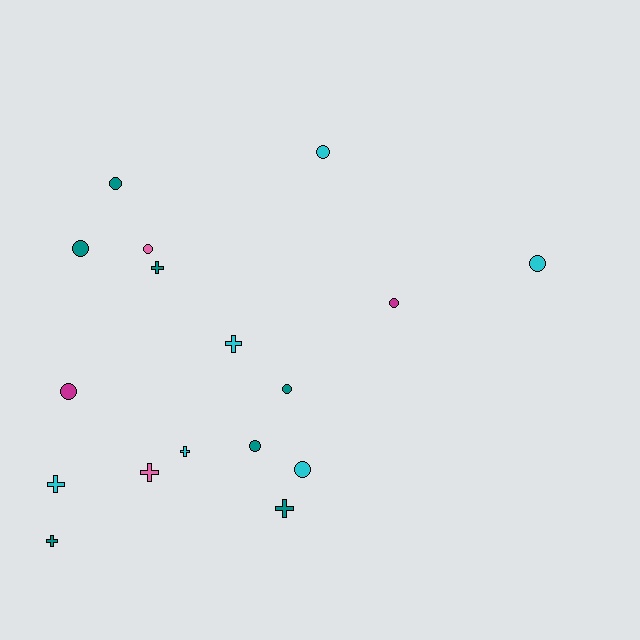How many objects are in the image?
There are 17 objects.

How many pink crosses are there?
There is 1 pink cross.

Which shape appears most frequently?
Circle, with 10 objects.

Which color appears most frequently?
Teal, with 7 objects.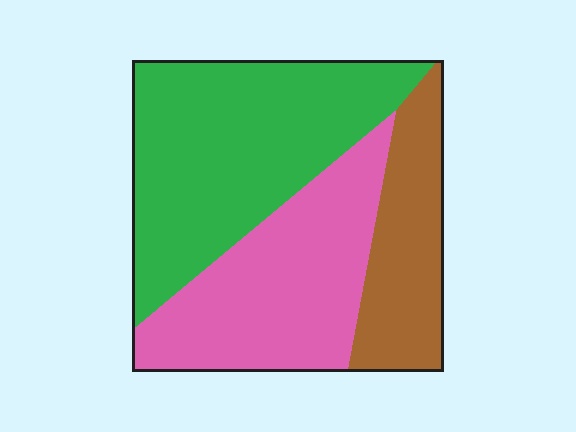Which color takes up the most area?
Green, at roughly 45%.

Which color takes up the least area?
Brown, at roughly 20%.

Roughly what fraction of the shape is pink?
Pink takes up between a quarter and a half of the shape.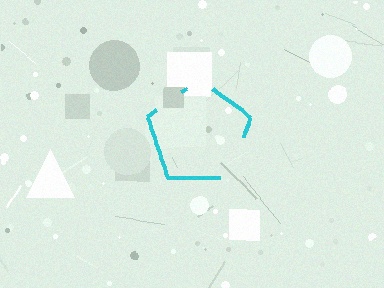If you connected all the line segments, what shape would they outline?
They would outline a pentagon.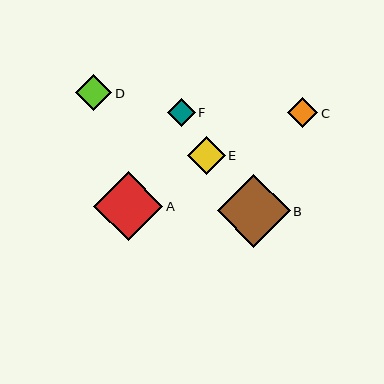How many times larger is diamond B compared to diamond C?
Diamond B is approximately 2.4 times the size of diamond C.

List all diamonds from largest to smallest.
From largest to smallest: B, A, E, D, C, F.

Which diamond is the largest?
Diamond B is the largest with a size of approximately 73 pixels.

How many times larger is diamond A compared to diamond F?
Diamond A is approximately 2.5 times the size of diamond F.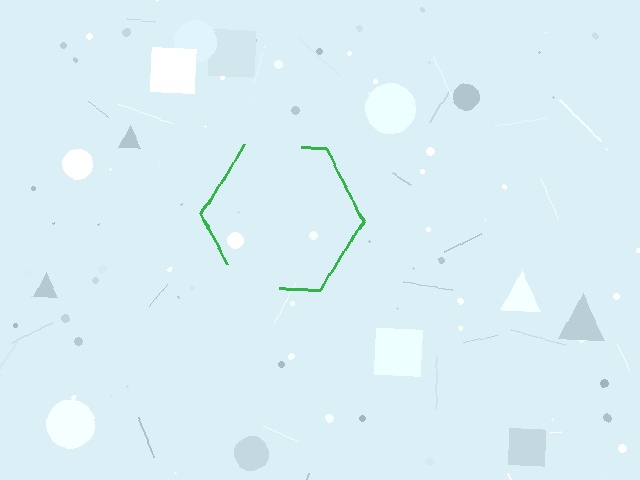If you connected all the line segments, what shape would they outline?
They would outline a hexagon.